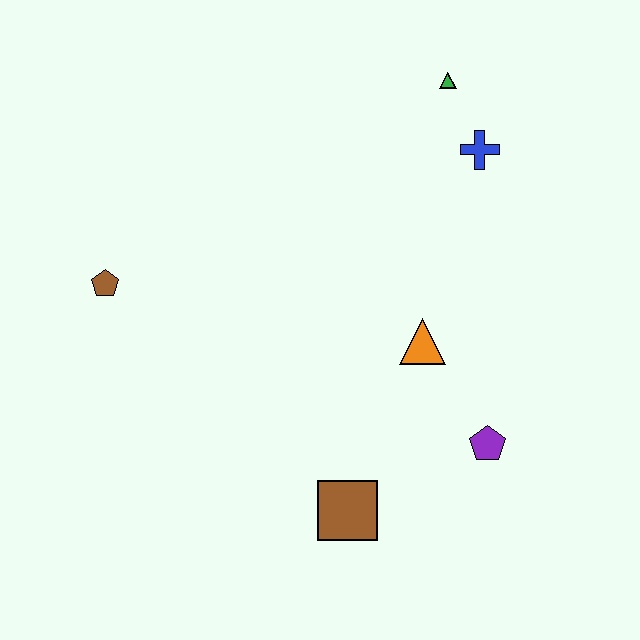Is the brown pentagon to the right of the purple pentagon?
No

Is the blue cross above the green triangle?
No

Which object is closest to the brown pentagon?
The orange triangle is closest to the brown pentagon.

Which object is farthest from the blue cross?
The brown pentagon is farthest from the blue cross.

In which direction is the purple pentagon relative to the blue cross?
The purple pentagon is below the blue cross.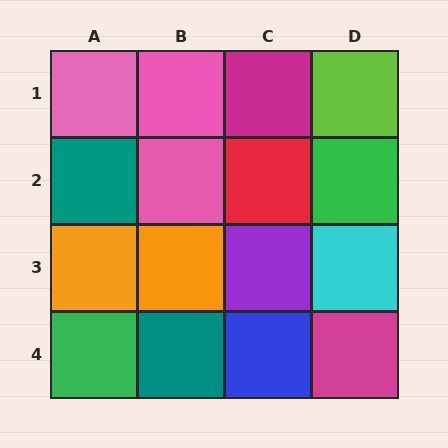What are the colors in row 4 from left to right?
Green, teal, blue, magenta.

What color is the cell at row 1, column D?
Lime.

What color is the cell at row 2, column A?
Teal.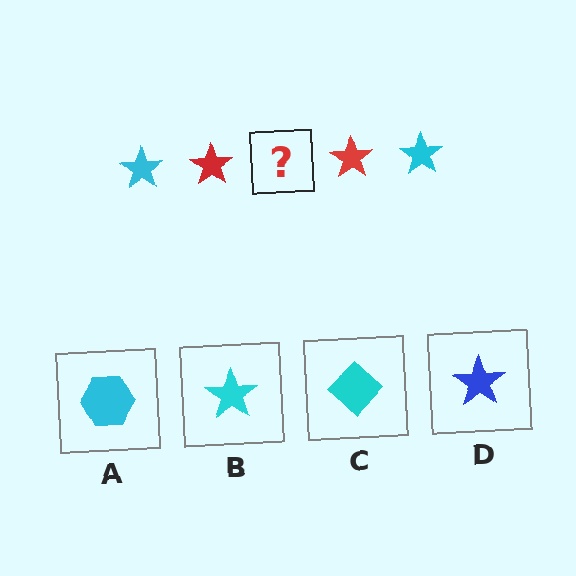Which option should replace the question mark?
Option B.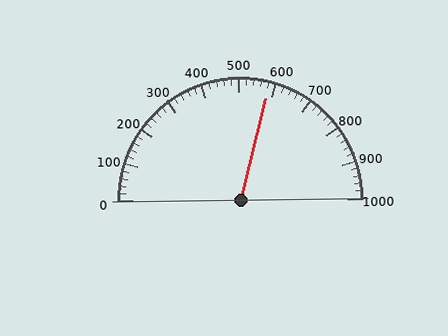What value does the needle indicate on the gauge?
The needle indicates approximately 580.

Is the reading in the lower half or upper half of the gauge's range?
The reading is in the upper half of the range (0 to 1000).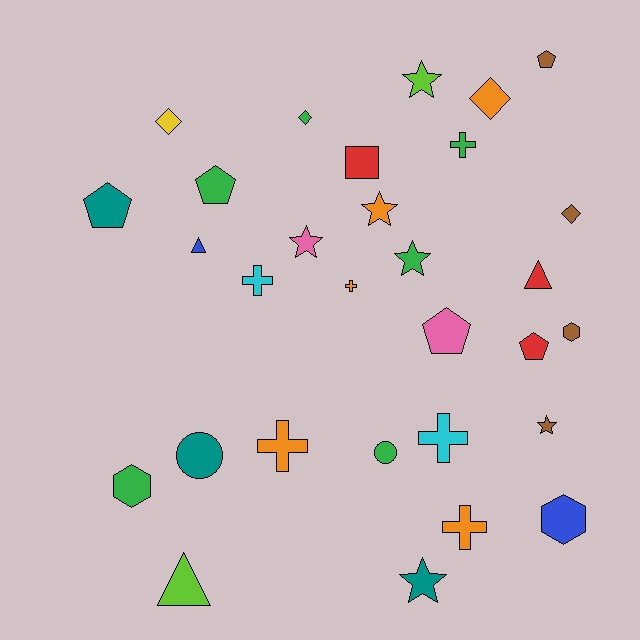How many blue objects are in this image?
There are 2 blue objects.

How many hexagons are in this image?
There are 3 hexagons.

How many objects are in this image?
There are 30 objects.